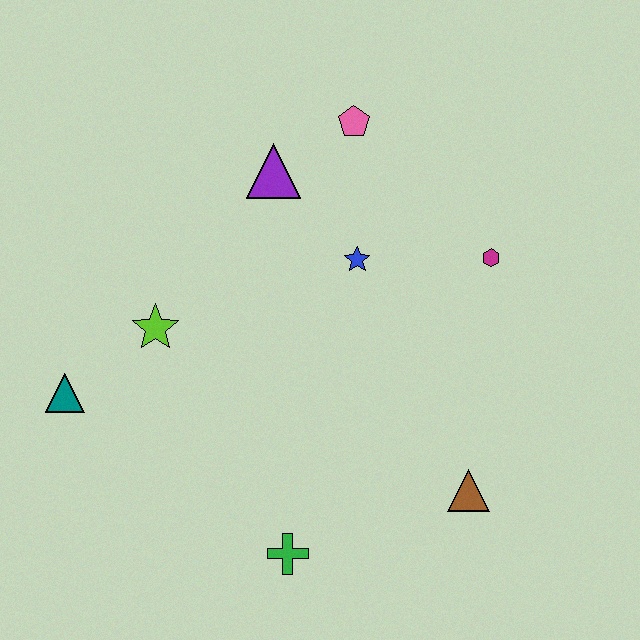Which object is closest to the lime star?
The teal triangle is closest to the lime star.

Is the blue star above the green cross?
Yes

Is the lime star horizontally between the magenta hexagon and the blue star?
No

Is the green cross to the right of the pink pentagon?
No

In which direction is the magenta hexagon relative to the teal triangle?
The magenta hexagon is to the right of the teal triangle.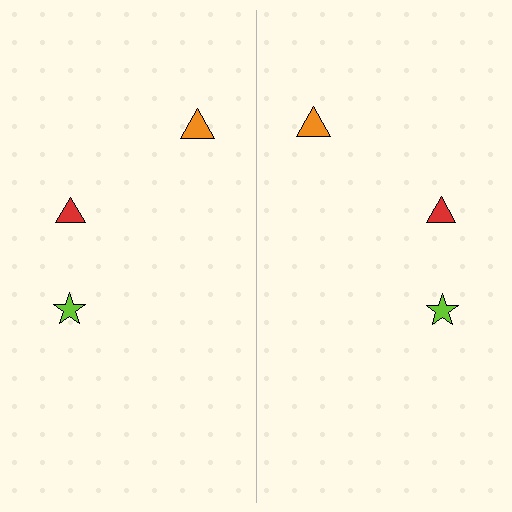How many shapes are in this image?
There are 6 shapes in this image.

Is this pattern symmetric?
Yes, this pattern has bilateral (reflection) symmetry.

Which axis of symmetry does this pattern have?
The pattern has a vertical axis of symmetry running through the center of the image.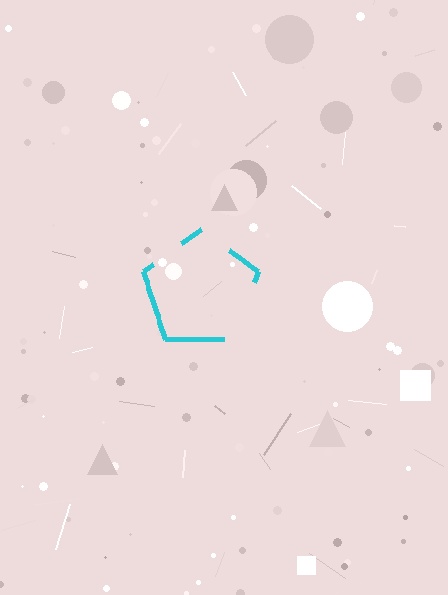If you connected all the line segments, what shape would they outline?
They would outline a pentagon.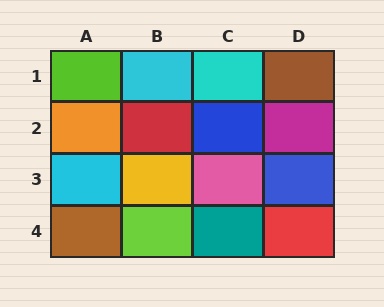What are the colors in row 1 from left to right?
Lime, cyan, cyan, brown.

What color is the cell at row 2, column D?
Magenta.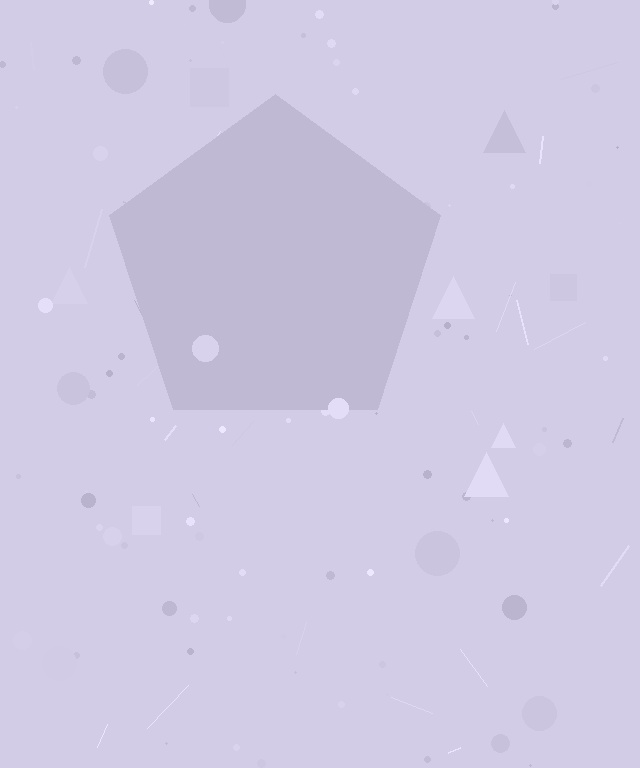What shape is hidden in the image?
A pentagon is hidden in the image.